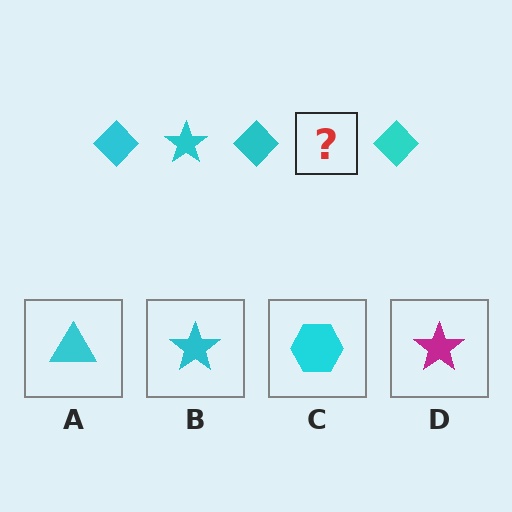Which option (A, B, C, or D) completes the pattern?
B.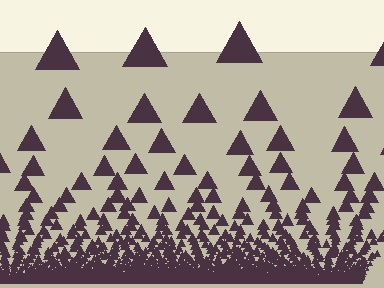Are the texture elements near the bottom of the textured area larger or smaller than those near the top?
Smaller. The gradient is inverted — elements near the bottom are smaller and denser.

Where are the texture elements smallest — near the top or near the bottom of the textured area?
Near the bottom.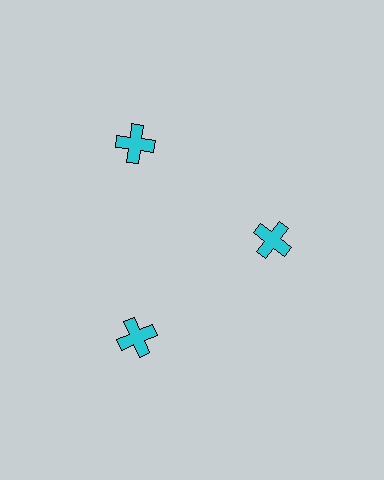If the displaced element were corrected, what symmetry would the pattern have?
It would have 3-fold rotational symmetry — the pattern would map onto itself every 120 degrees.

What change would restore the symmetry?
The symmetry would be restored by moving it outward, back onto the ring so that all 3 crosses sit at equal angles and equal distance from the center.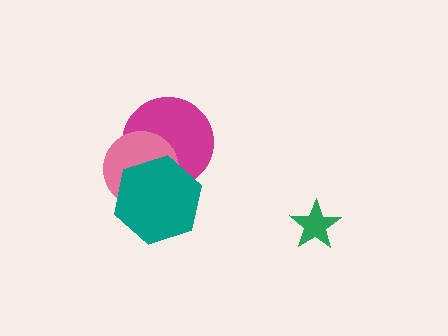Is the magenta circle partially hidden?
Yes, it is partially covered by another shape.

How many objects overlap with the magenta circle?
2 objects overlap with the magenta circle.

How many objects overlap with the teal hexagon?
2 objects overlap with the teal hexagon.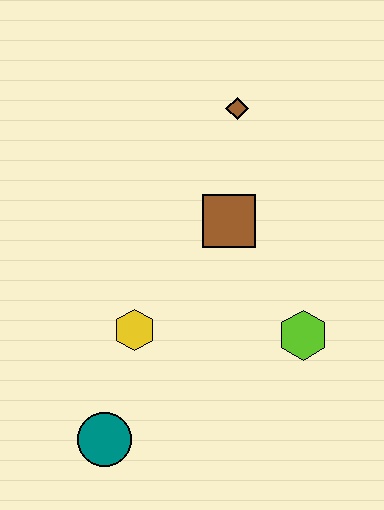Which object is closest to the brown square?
The brown diamond is closest to the brown square.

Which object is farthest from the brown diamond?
The teal circle is farthest from the brown diamond.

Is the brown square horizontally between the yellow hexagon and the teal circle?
No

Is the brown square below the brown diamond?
Yes